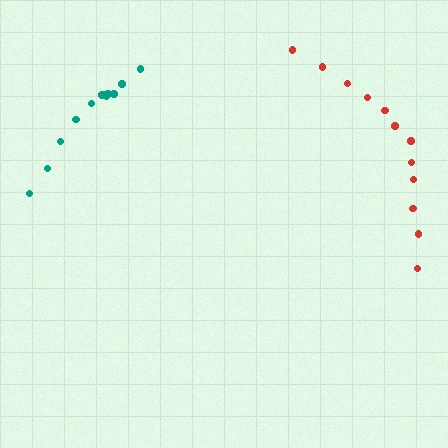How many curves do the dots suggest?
There are 2 distinct paths.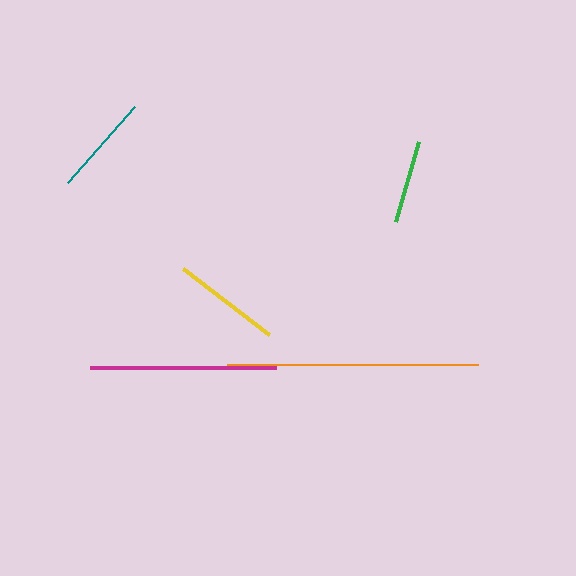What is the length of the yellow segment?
The yellow segment is approximately 108 pixels long.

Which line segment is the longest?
The orange line is the longest at approximately 251 pixels.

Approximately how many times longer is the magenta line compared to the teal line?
The magenta line is approximately 1.8 times the length of the teal line.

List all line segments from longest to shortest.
From longest to shortest: orange, magenta, yellow, teal, green.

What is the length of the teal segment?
The teal segment is approximately 101 pixels long.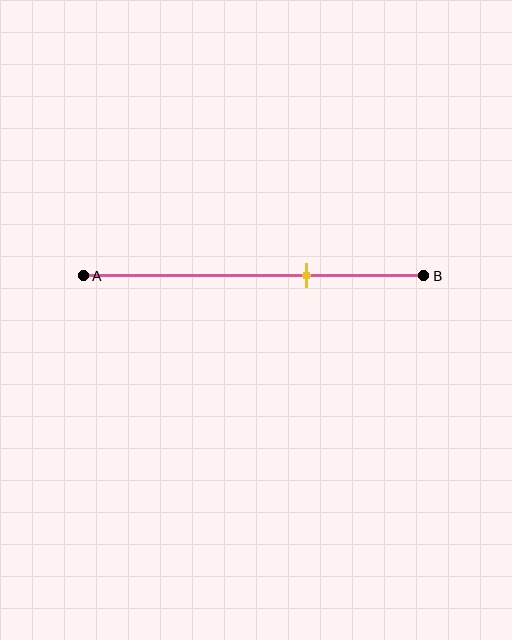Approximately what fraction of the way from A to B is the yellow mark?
The yellow mark is approximately 65% of the way from A to B.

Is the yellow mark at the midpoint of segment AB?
No, the mark is at about 65% from A, not at the 50% midpoint.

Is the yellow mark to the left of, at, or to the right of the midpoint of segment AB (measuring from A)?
The yellow mark is to the right of the midpoint of segment AB.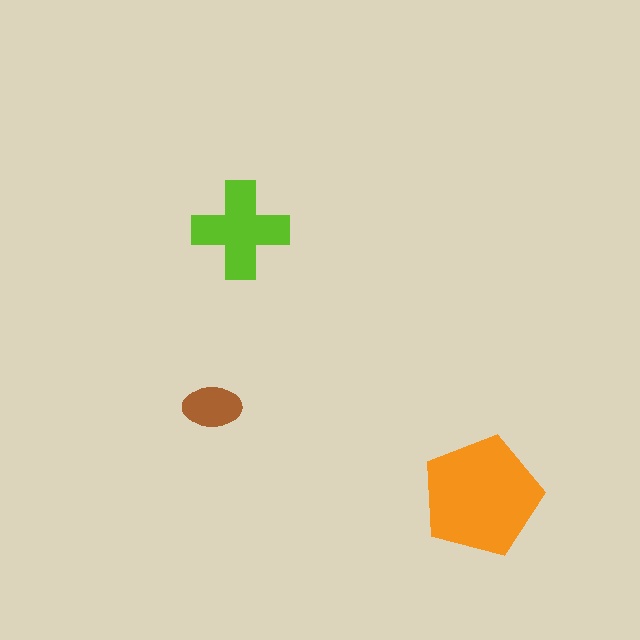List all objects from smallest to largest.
The brown ellipse, the lime cross, the orange pentagon.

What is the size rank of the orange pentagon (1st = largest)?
1st.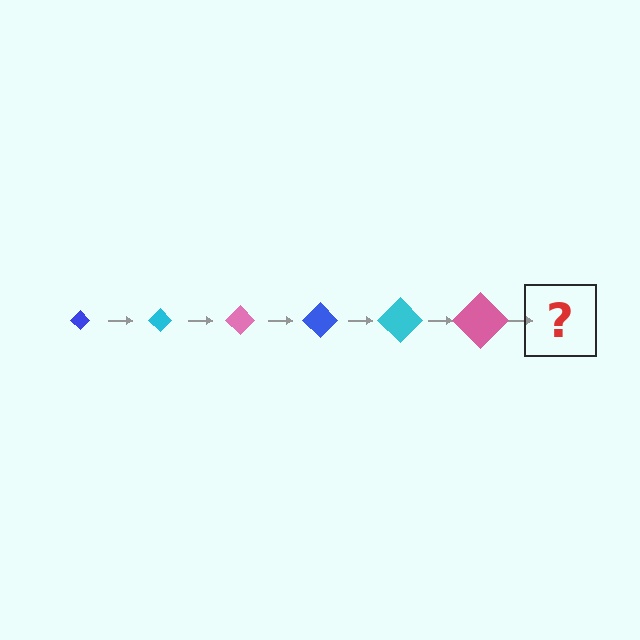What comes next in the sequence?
The next element should be a blue diamond, larger than the previous one.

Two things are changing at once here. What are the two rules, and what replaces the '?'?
The two rules are that the diamond grows larger each step and the color cycles through blue, cyan, and pink. The '?' should be a blue diamond, larger than the previous one.